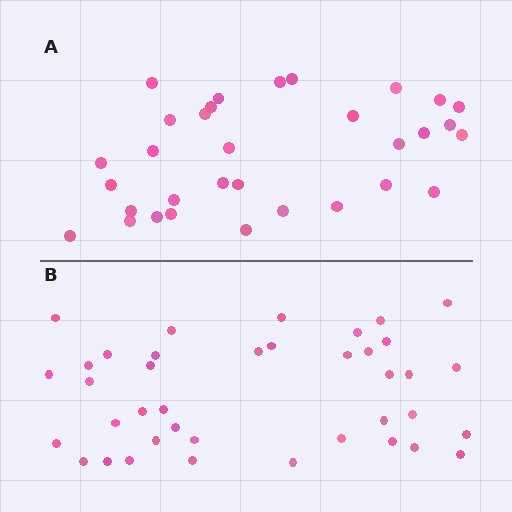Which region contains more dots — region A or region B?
Region B (the bottom region) has more dots.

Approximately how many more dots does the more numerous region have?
Region B has roughly 8 or so more dots than region A.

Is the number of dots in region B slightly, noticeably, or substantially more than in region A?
Region B has only slightly more — the two regions are fairly close. The ratio is roughly 1.2 to 1.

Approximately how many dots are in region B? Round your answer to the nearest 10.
About 40 dots. (The exact count is 39, which rounds to 40.)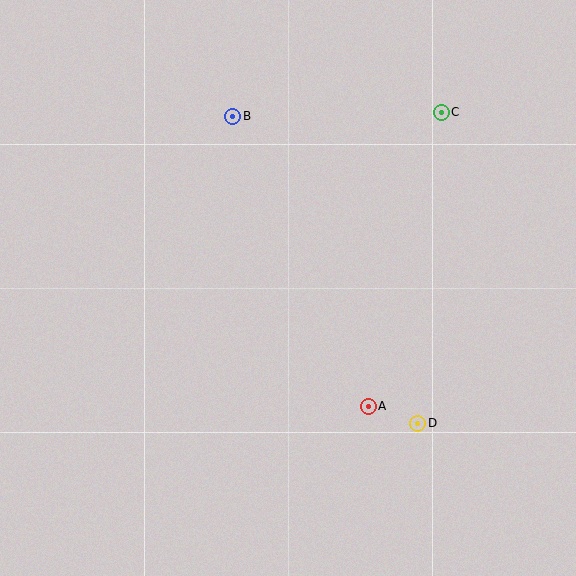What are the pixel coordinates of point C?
Point C is at (441, 112).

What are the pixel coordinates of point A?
Point A is at (368, 406).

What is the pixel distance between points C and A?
The distance between C and A is 303 pixels.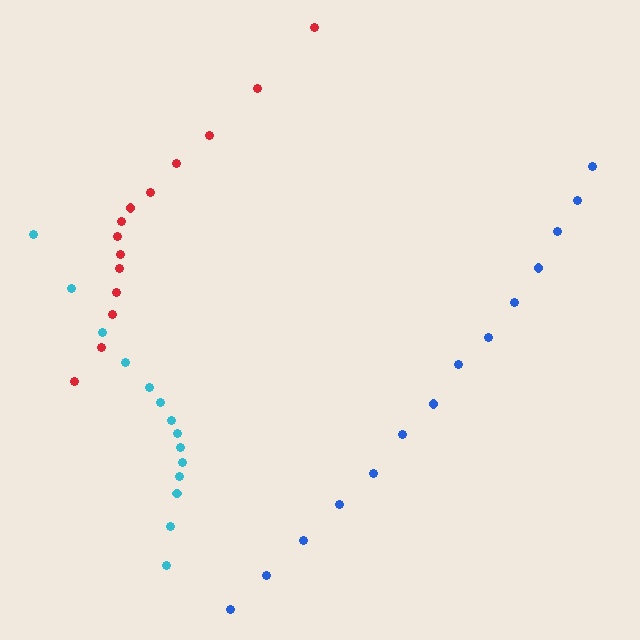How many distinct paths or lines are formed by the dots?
There are 3 distinct paths.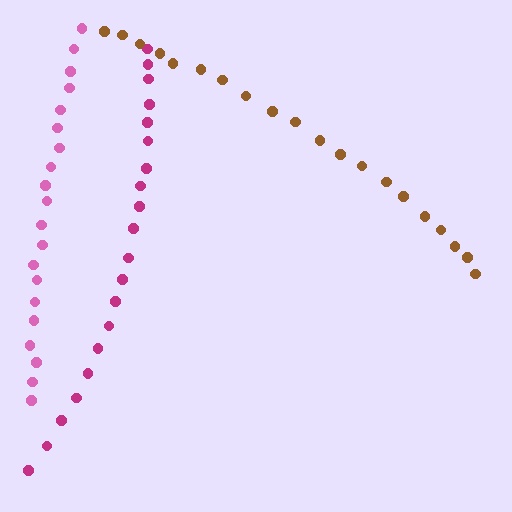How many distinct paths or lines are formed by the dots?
There are 3 distinct paths.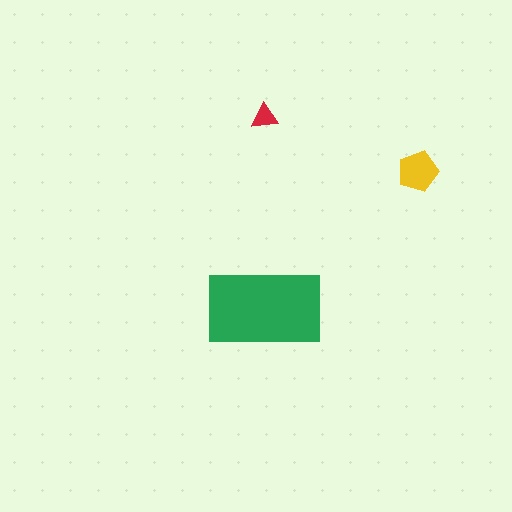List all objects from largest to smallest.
The green rectangle, the yellow pentagon, the red triangle.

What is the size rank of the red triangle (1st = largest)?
3rd.